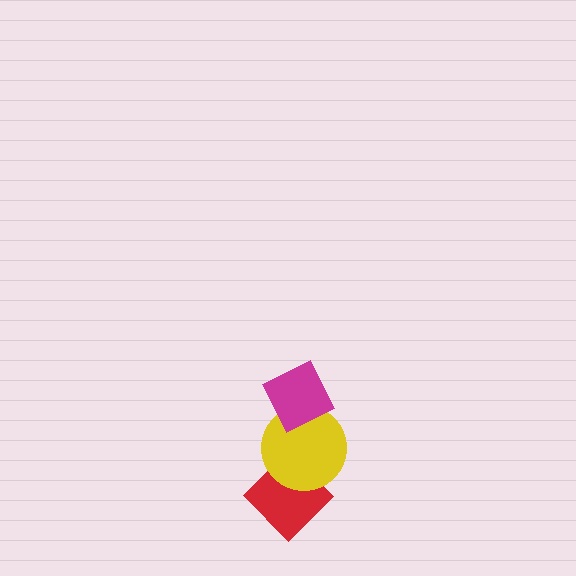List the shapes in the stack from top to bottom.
From top to bottom: the magenta diamond, the yellow circle, the red diamond.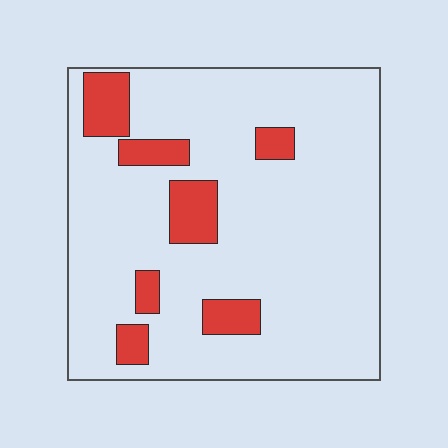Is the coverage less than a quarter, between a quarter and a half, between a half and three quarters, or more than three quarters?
Less than a quarter.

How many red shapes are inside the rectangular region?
7.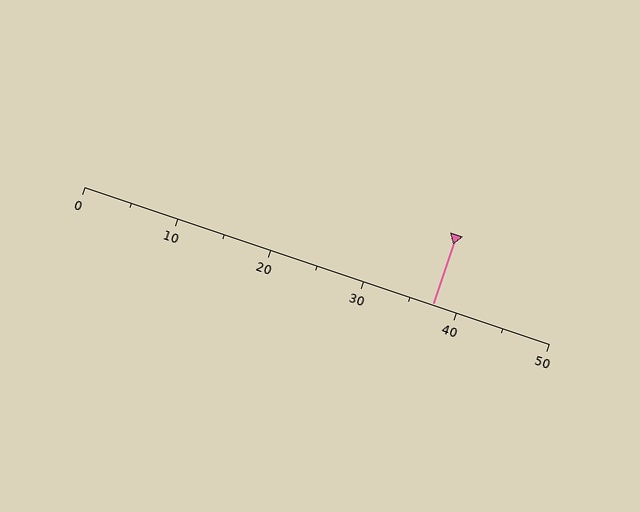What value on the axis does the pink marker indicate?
The marker indicates approximately 37.5.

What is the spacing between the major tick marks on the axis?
The major ticks are spaced 10 apart.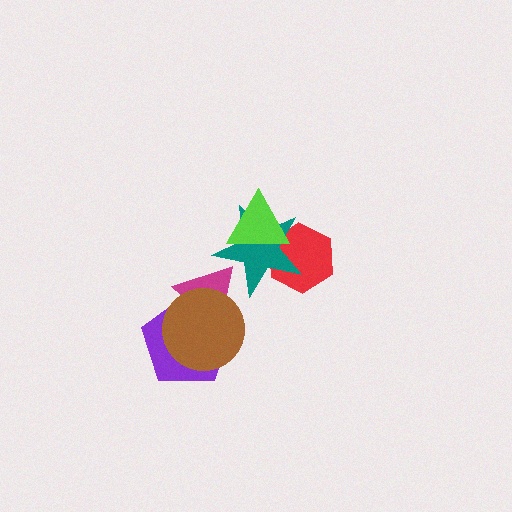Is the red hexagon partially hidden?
Yes, it is partially covered by another shape.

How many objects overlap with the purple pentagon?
2 objects overlap with the purple pentagon.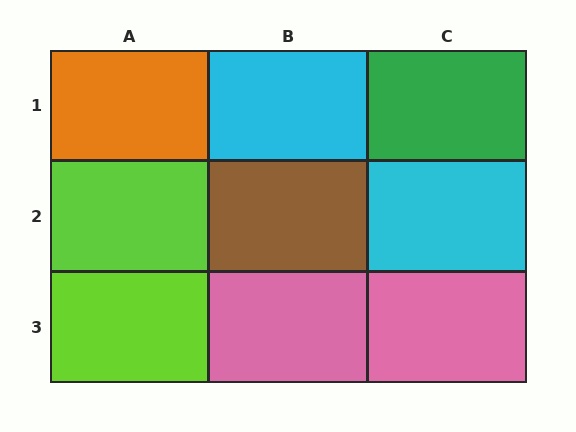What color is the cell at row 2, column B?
Brown.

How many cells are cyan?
2 cells are cyan.